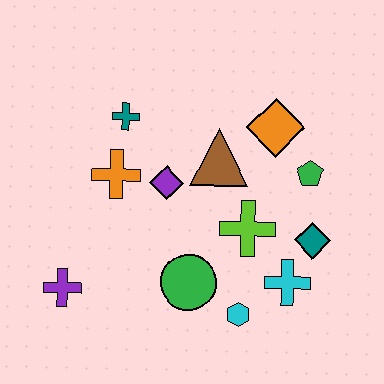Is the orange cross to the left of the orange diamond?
Yes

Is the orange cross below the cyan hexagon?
No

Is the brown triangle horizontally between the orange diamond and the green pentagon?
No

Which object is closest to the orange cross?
The purple diamond is closest to the orange cross.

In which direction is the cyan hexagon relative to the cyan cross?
The cyan hexagon is to the left of the cyan cross.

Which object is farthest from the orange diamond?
The purple cross is farthest from the orange diamond.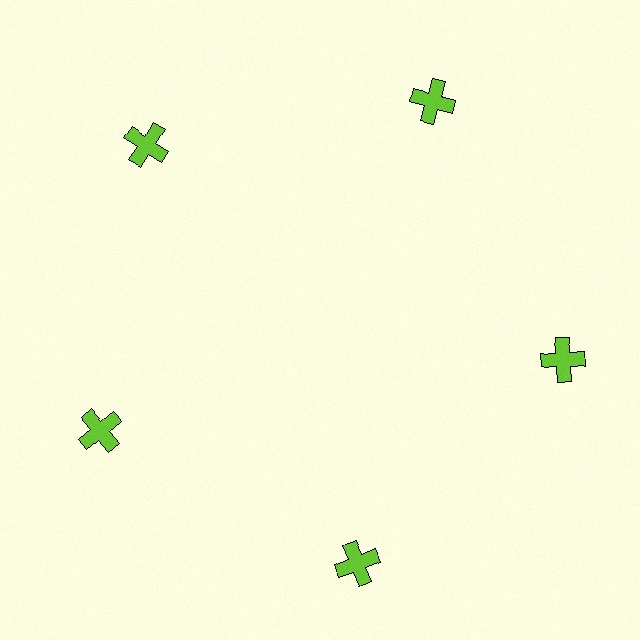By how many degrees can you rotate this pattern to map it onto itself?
The pattern maps onto itself every 72 degrees of rotation.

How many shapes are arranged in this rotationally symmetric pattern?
There are 5 shapes, arranged in 5 groups of 1.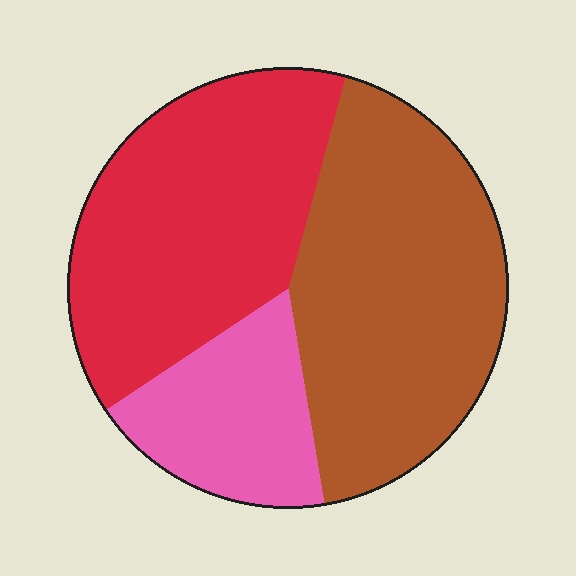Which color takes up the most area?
Brown, at roughly 45%.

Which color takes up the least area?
Pink, at roughly 20%.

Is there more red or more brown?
Brown.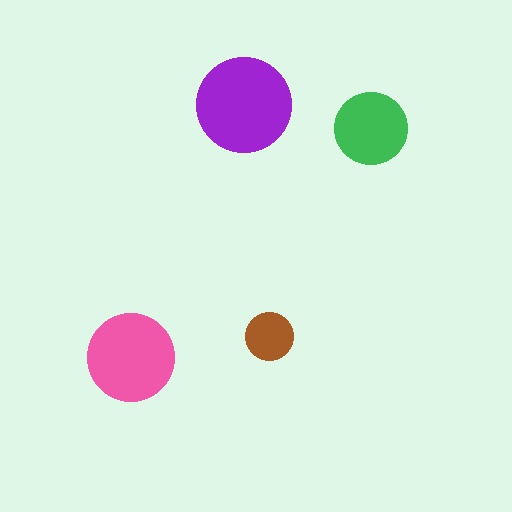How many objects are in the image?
There are 4 objects in the image.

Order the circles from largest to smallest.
the purple one, the pink one, the green one, the brown one.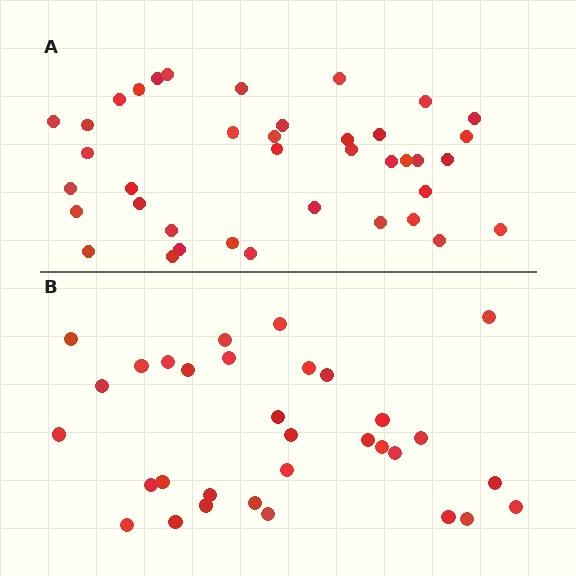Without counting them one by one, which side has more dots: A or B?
Region A (the top region) has more dots.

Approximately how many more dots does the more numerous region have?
Region A has roughly 8 or so more dots than region B.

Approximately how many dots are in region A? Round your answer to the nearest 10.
About 40 dots. (The exact count is 39, which rounds to 40.)